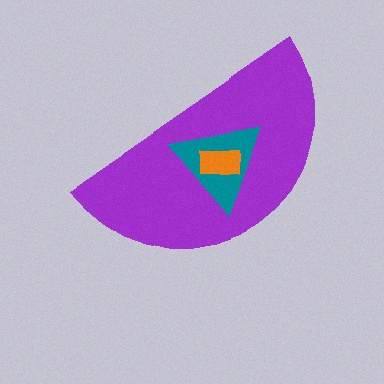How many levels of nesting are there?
3.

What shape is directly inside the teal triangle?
The orange rectangle.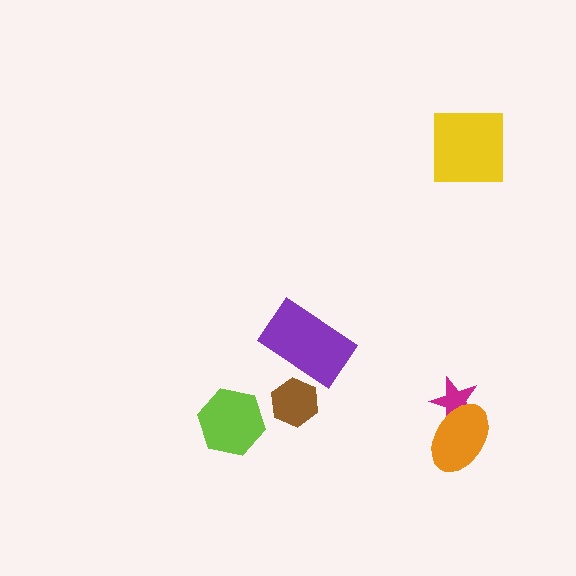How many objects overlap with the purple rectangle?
1 object overlaps with the purple rectangle.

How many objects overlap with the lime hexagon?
0 objects overlap with the lime hexagon.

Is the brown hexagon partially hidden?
Yes, it is partially covered by another shape.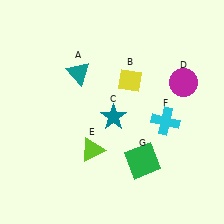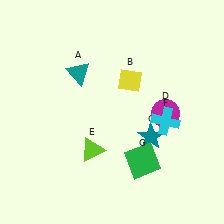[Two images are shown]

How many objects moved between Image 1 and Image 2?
2 objects moved between the two images.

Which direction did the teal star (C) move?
The teal star (C) moved right.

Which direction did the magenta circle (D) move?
The magenta circle (D) moved down.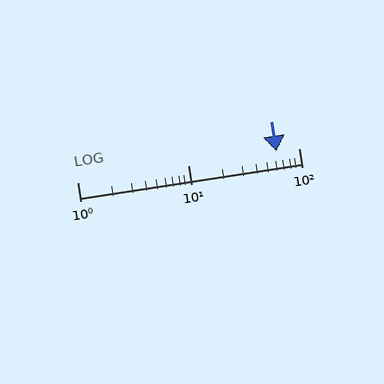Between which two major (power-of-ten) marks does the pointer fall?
The pointer is between 10 and 100.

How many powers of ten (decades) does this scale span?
The scale spans 2 decades, from 1 to 100.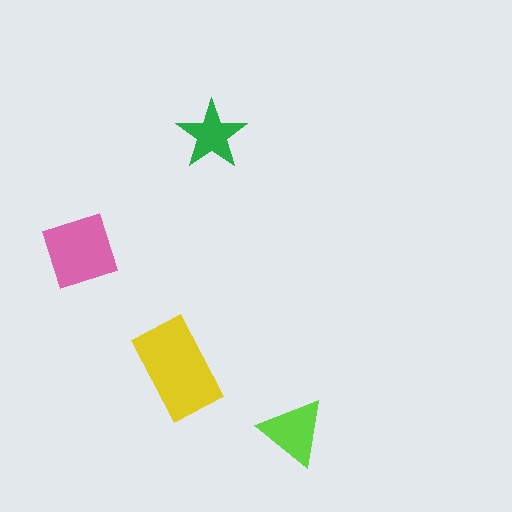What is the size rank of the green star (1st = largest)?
4th.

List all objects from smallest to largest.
The green star, the lime triangle, the pink diamond, the yellow rectangle.